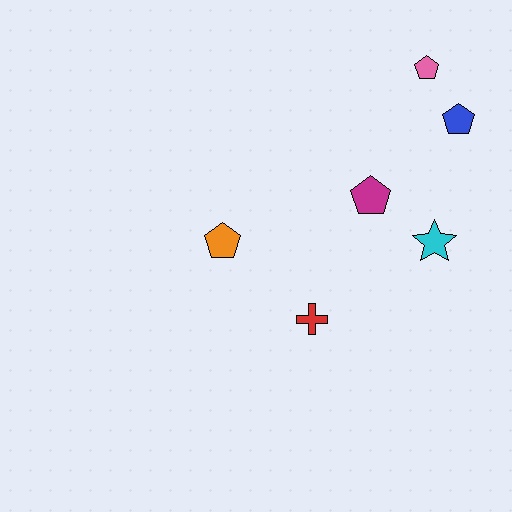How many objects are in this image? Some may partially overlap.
There are 6 objects.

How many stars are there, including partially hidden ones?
There is 1 star.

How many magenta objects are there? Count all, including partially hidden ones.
There is 1 magenta object.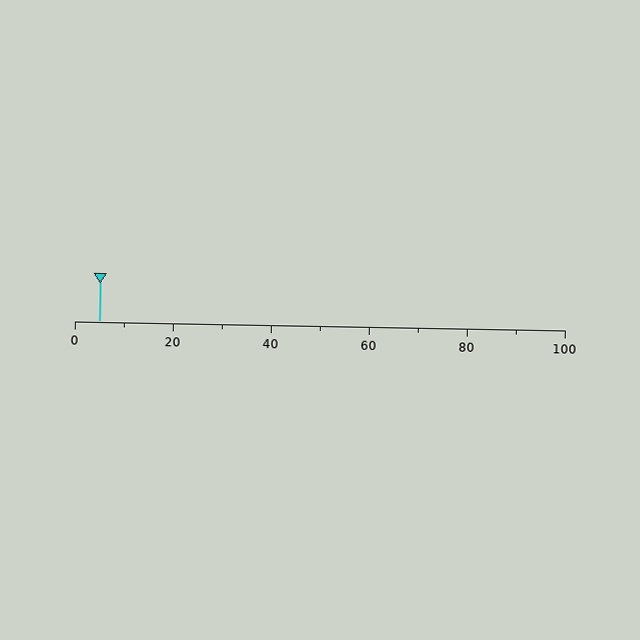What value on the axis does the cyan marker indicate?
The marker indicates approximately 5.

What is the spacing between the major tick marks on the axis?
The major ticks are spaced 20 apart.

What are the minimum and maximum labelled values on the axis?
The axis runs from 0 to 100.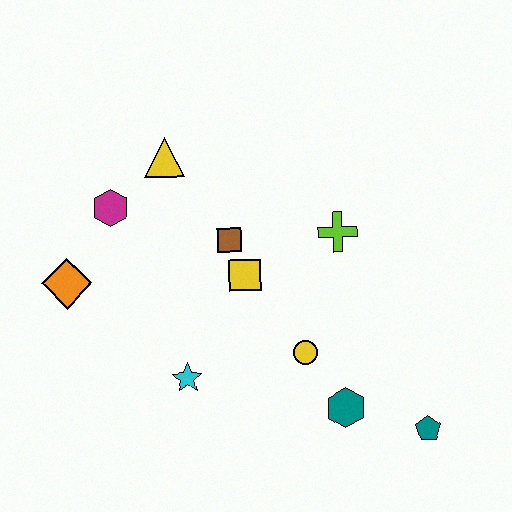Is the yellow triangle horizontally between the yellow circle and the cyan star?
No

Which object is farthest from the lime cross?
The orange diamond is farthest from the lime cross.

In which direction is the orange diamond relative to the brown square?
The orange diamond is to the left of the brown square.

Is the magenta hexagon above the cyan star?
Yes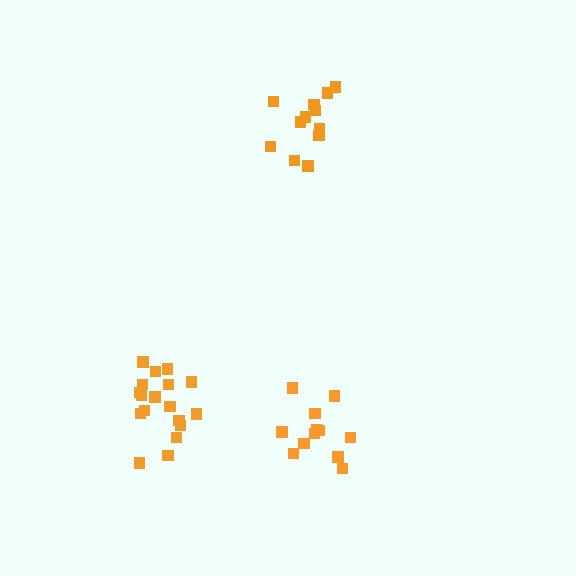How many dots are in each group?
Group 1: 12 dots, Group 2: 18 dots, Group 3: 12 dots (42 total).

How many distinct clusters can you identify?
There are 3 distinct clusters.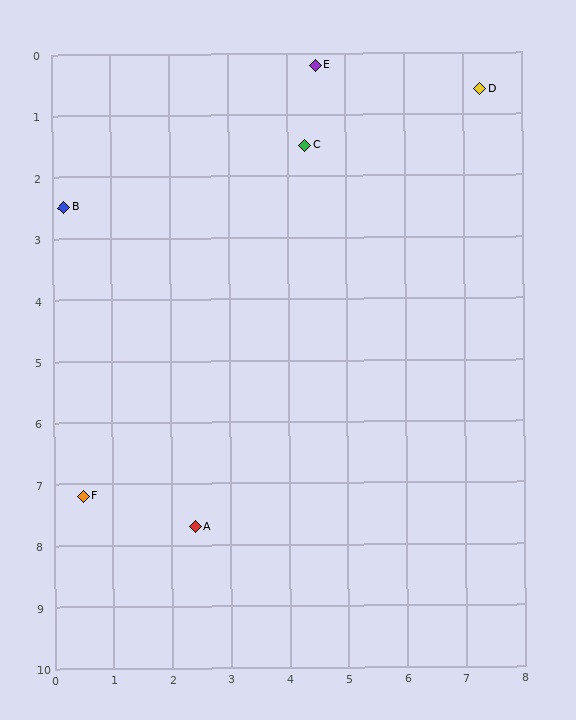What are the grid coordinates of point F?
Point F is at approximately (0.5, 7.2).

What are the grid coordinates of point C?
Point C is at approximately (4.3, 1.5).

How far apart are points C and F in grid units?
Points C and F are about 6.9 grid units apart.